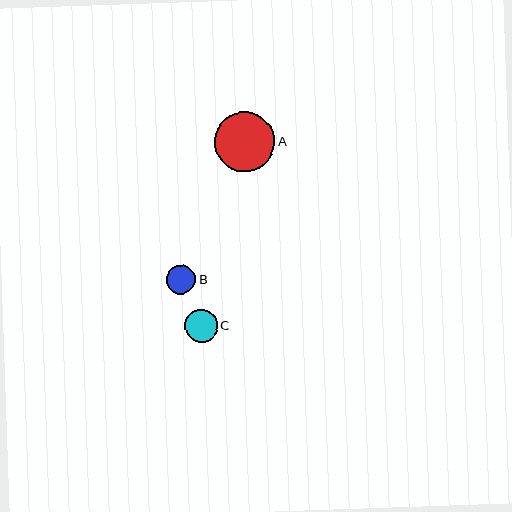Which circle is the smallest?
Circle B is the smallest with a size of approximately 29 pixels.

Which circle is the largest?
Circle A is the largest with a size of approximately 61 pixels.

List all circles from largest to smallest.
From largest to smallest: A, C, B.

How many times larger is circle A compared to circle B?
Circle A is approximately 2.1 times the size of circle B.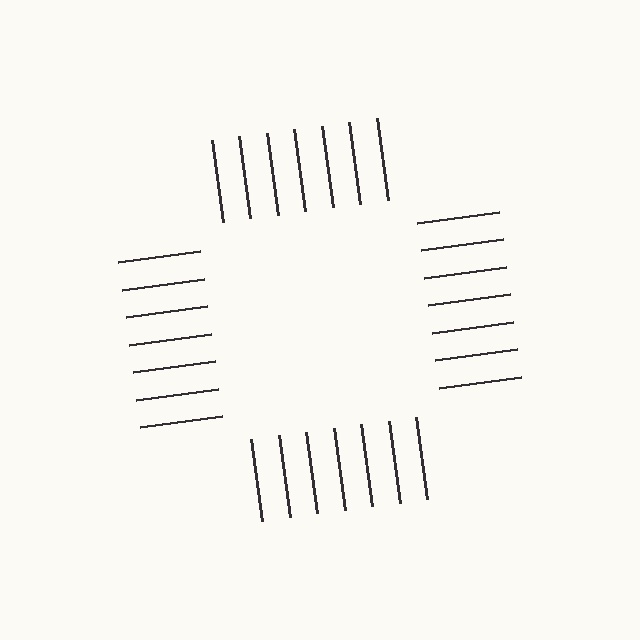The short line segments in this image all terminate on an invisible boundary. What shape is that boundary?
An illusory square — the line segments terminate on its edges but no continuous stroke is drawn.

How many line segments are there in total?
28 — 7 along each of the 4 edges.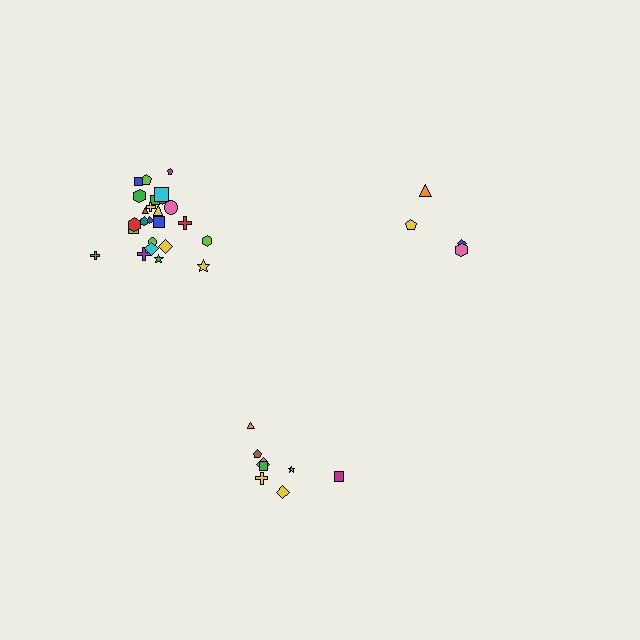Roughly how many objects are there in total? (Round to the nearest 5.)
Roughly 35 objects in total.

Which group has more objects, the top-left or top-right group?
The top-left group.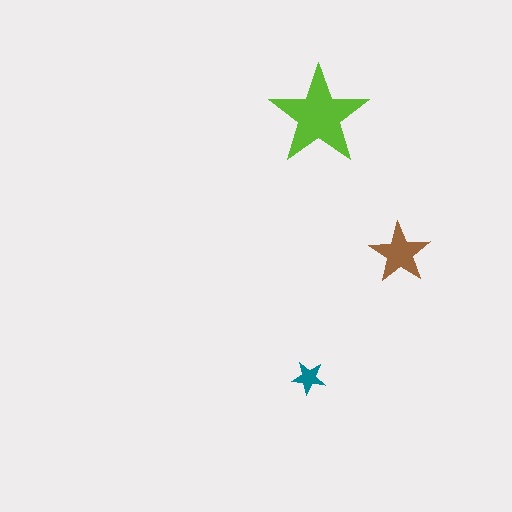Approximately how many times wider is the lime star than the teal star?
About 3 times wider.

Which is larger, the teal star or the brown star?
The brown one.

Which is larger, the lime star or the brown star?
The lime one.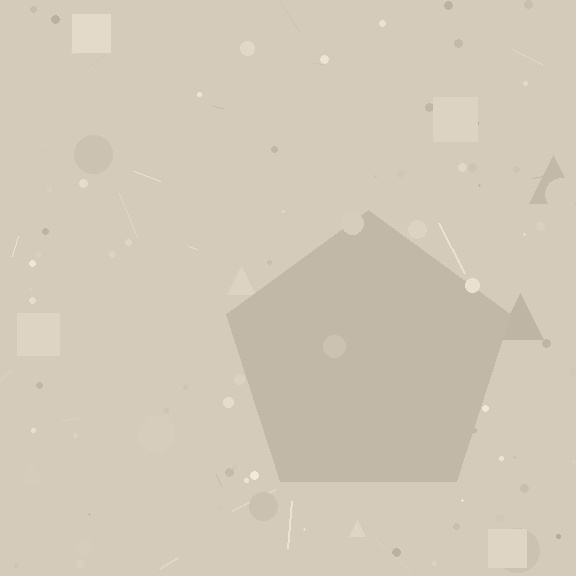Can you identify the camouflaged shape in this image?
The camouflaged shape is a pentagon.